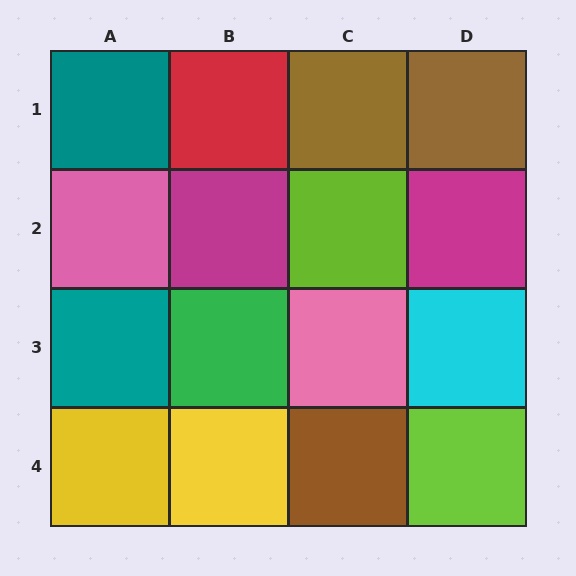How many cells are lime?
2 cells are lime.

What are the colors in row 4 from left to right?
Yellow, yellow, brown, lime.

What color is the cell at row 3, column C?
Pink.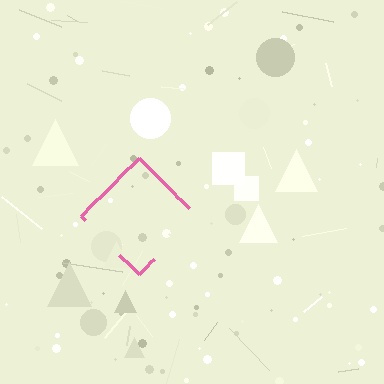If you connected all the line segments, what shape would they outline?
They would outline a diamond.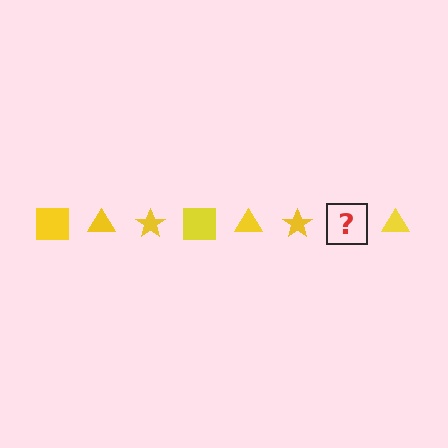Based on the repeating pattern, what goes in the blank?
The blank should be a yellow square.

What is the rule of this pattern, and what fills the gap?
The rule is that the pattern cycles through square, triangle, star shapes in yellow. The gap should be filled with a yellow square.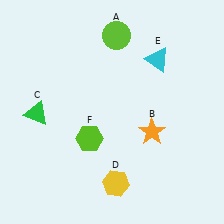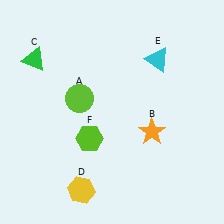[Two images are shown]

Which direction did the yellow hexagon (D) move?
The yellow hexagon (D) moved left.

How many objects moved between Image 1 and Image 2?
3 objects moved between the two images.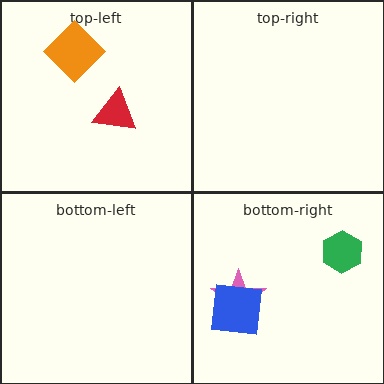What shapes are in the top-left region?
The red triangle, the orange diamond.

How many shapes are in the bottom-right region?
3.